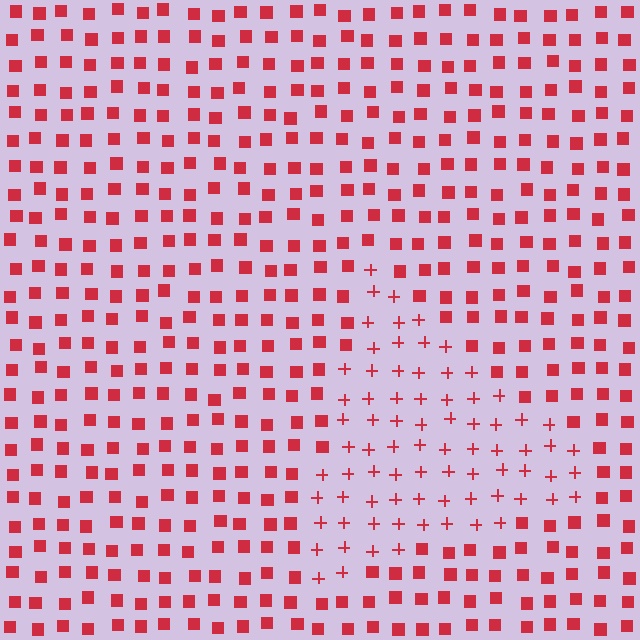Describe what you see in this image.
The image is filled with small red elements arranged in a uniform grid. A triangle-shaped region contains plus signs, while the surrounding area contains squares. The boundary is defined purely by the change in element shape.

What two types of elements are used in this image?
The image uses plus signs inside the triangle region and squares outside it.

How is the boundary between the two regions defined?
The boundary is defined by a change in element shape: plus signs inside vs. squares outside. All elements share the same color and spacing.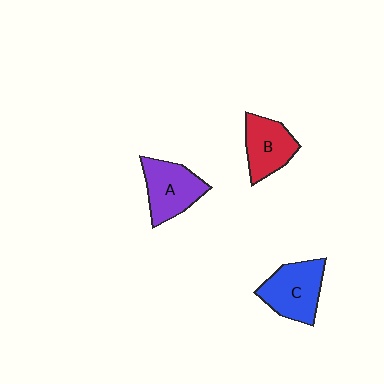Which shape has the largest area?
Shape C (blue).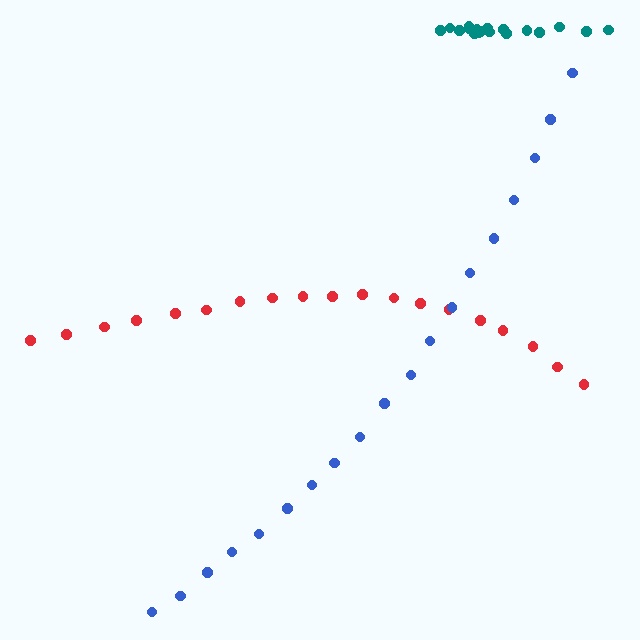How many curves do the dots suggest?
There are 3 distinct paths.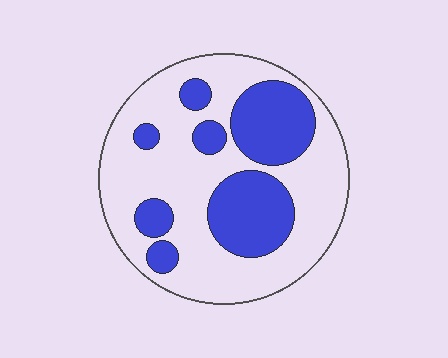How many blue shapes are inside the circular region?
7.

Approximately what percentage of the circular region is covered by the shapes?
Approximately 35%.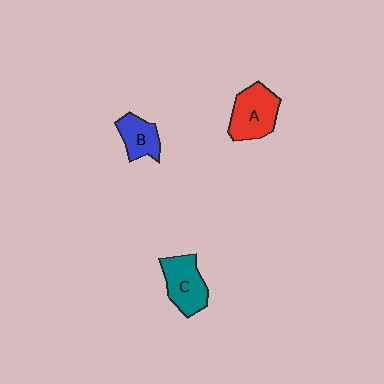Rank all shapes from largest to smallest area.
From largest to smallest: A (red), C (teal), B (blue).